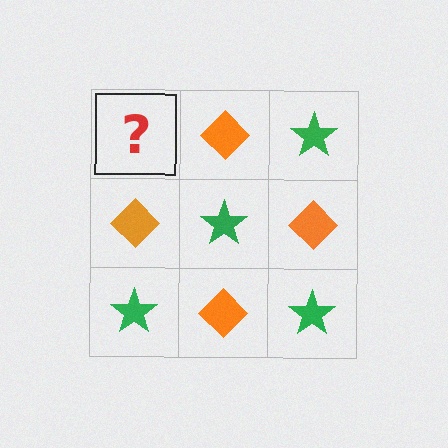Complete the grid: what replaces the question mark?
The question mark should be replaced with a green star.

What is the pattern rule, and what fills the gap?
The rule is that it alternates green star and orange diamond in a checkerboard pattern. The gap should be filled with a green star.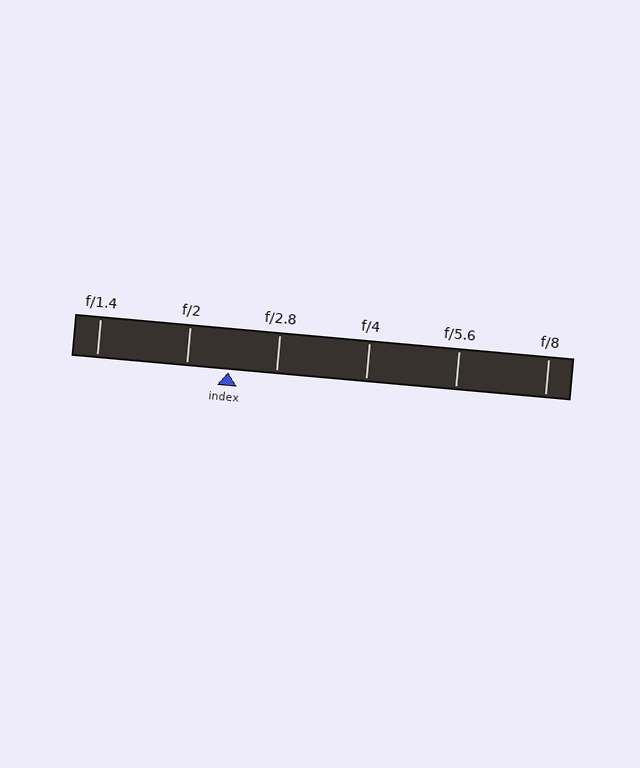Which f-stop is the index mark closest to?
The index mark is closest to f/2.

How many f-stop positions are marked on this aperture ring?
There are 6 f-stop positions marked.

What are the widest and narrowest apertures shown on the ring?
The widest aperture shown is f/1.4 and the narrowest is f/8.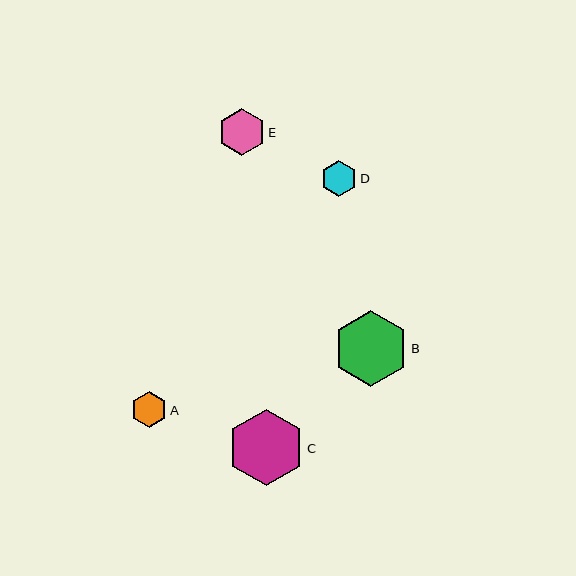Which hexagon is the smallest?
Hexagon A is the smallest with a size of approximately 36 pixels.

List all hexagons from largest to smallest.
From largest to smallest: C, B, E, D, A.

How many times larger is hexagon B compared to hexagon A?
Hexagon B is approximately 2.1 times the size of hexagon A.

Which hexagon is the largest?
Hexagon C is the largest with a size of approximately 76 pixels.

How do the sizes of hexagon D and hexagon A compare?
Hexagon D and hexagon A are approximately the same size.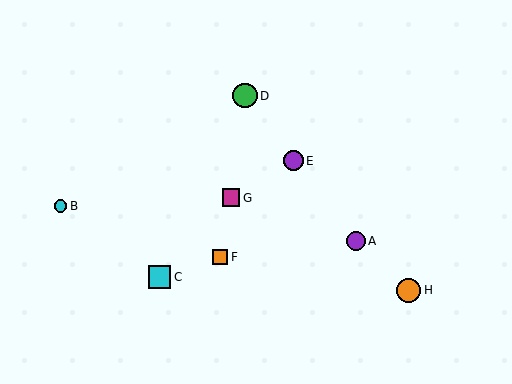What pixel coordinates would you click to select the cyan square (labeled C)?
Click at (159, 277) to select the cyan square C.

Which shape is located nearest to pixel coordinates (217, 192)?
The magenta square (labeled G) at (231, 198) is nearest to that location.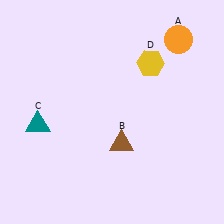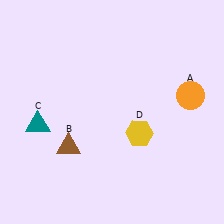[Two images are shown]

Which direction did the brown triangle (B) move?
The brown triangle (B) moved left.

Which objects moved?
The objects that moved are: the orange circle (A), the brown triangle (B), the yellow hexagon (D).